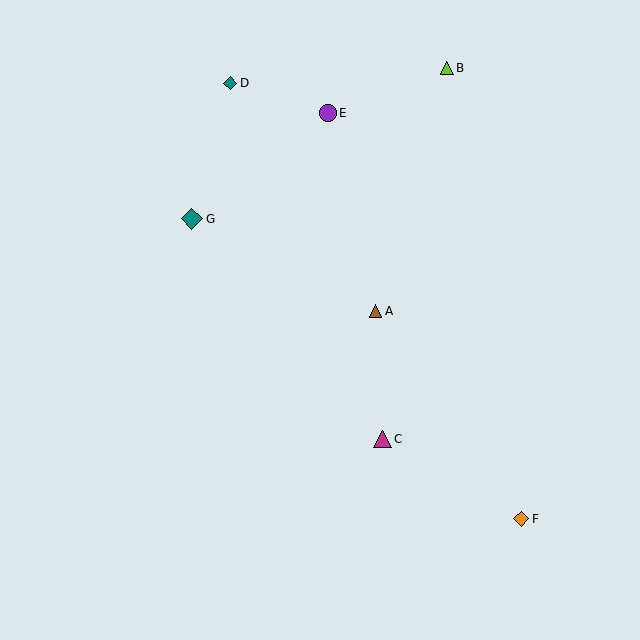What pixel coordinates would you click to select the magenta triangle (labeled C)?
Click at (383, 439) to select the magenta triangle C.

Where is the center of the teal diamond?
The center of the teal diamond is at (230, 83).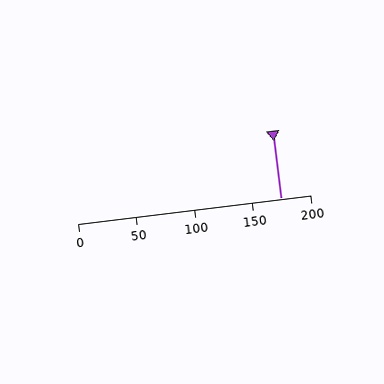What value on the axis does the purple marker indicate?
The marker indicates approximately 175.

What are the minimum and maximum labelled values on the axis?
The axis runs from 0 to 200.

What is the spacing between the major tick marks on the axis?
The major ticks are spaced 50 apart.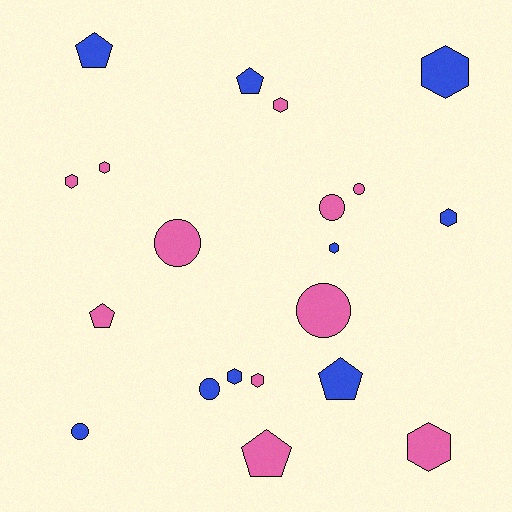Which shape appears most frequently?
Hexagon, with 9 objects.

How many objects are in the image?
There are 20 objects.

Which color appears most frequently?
Pink, with 11 objects.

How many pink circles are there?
There are 4 pink circles.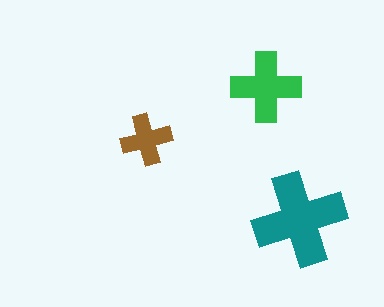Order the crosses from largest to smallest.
the teal one, the green one, the brown one.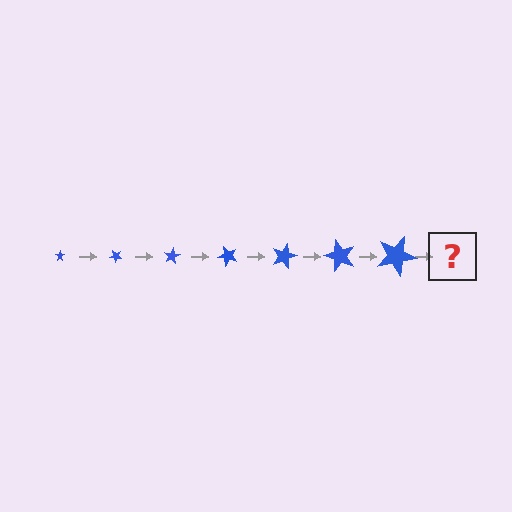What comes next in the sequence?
The next element should be a star, larger than the previous one and rotated 280 degrees from the start.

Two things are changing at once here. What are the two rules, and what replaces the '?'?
The two rules are that the star grows larger each step and it rotates 40 degrees each step. The '?' should be a star, larger than the previous one and rotated 280 degrees from the start.